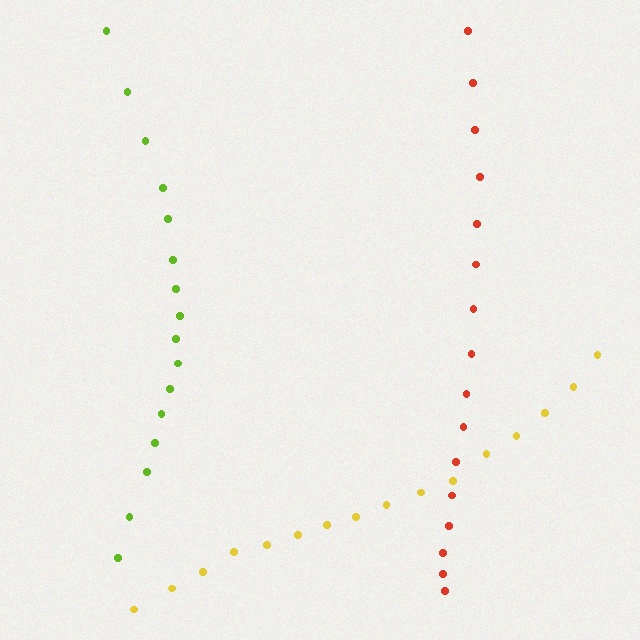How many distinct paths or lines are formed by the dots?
There are 3 distinct paths.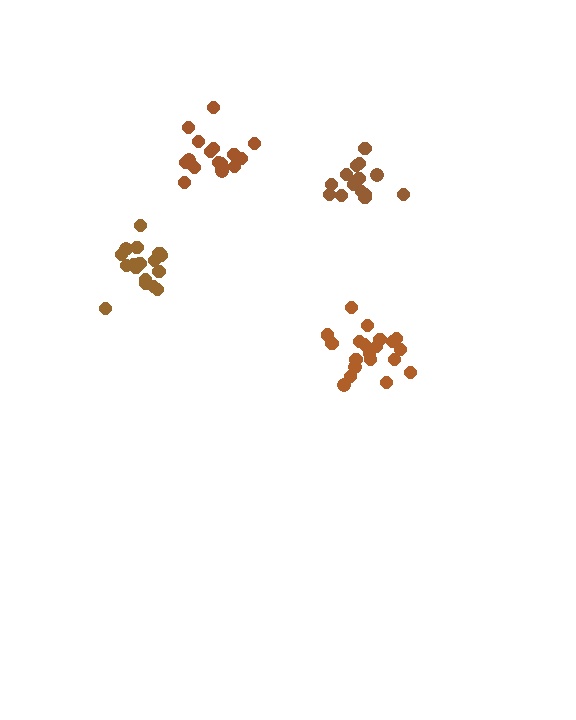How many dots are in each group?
Group 1: 14 dots, Group 2: 19 dots, Group 3: 20 dots, Group 4: 17 dots (70 total).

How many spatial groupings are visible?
There are 4 spatial groupings.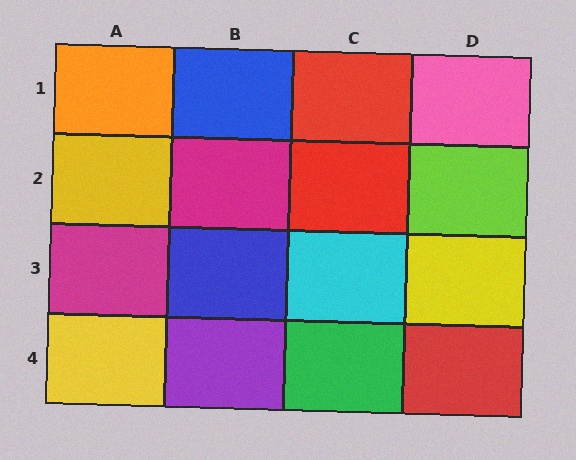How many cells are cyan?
1 cell is cyan.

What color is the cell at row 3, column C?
Cyan.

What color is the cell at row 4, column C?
Green.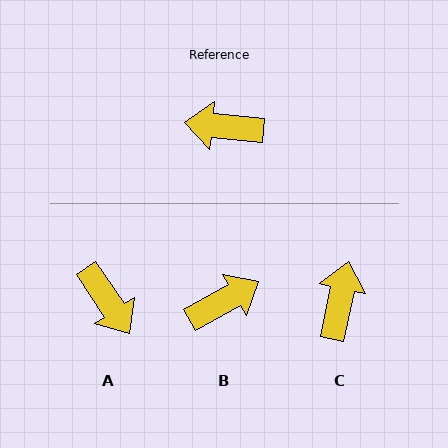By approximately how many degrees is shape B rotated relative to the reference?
Approximately 145 degrees clockwise.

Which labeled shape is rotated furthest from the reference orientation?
B, about 145 degrees away.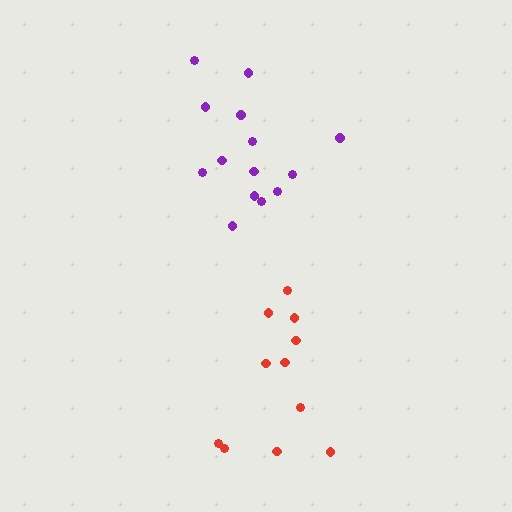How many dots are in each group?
Group 1: 11 dots, Group 2: 14 dots (25 total).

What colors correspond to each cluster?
The clusters are colored: red, purple.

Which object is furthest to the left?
The purple cluster is leftmost.